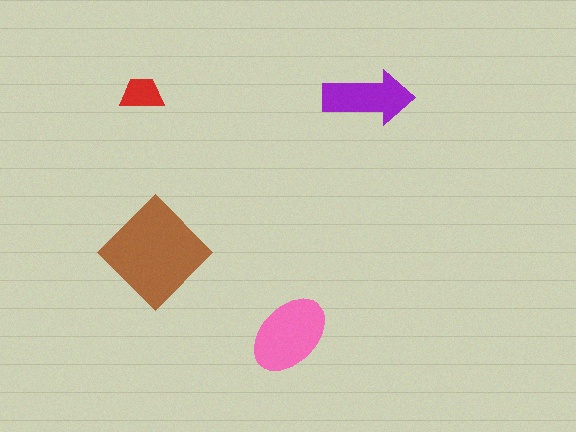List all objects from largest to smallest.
The brown diamond, the pink ellipse, the purple arrow, the red trapezoid.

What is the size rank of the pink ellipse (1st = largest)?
2nd.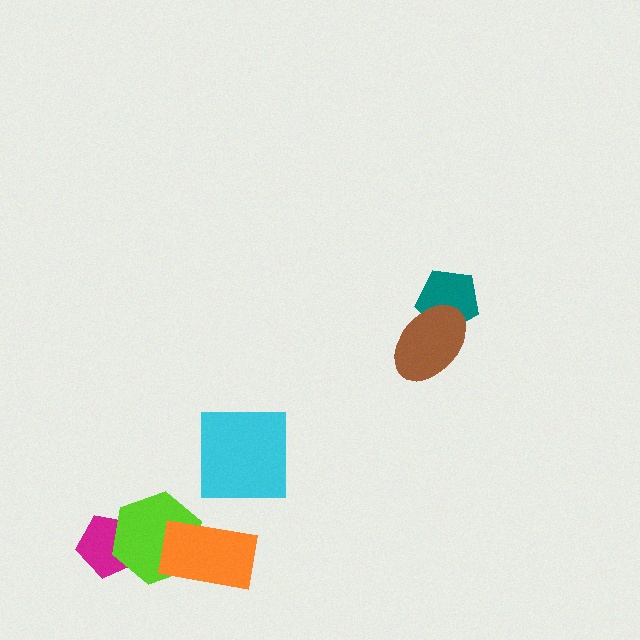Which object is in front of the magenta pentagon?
The lime hexagon is in front of the magenta pentagon.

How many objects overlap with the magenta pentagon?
1 object overlaps with the magenta pentagon.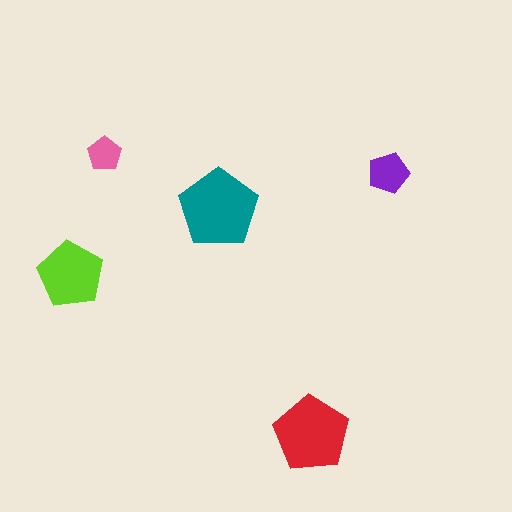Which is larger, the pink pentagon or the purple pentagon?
The purple one.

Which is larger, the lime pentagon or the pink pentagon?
The lime one.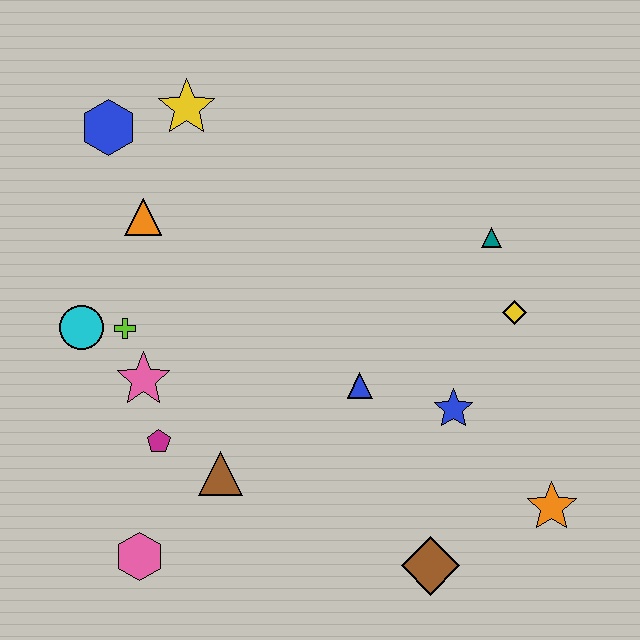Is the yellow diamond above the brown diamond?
Yes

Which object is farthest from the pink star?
The orange star is farthest from the pink star.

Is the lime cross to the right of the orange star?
No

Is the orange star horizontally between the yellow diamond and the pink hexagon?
No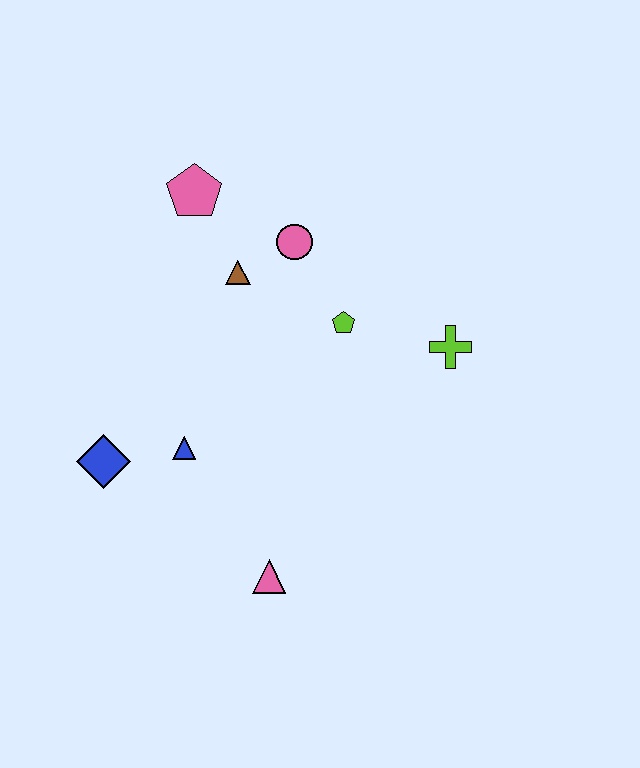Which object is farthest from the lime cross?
The blue diamond is farthest from the lime cross.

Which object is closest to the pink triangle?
The blue triangle is closest to the pink triangle.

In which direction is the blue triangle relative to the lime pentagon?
The blue triangle is to the left of the lime pentagon.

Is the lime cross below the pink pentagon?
Yes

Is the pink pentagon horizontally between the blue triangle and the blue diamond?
No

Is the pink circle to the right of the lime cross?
No